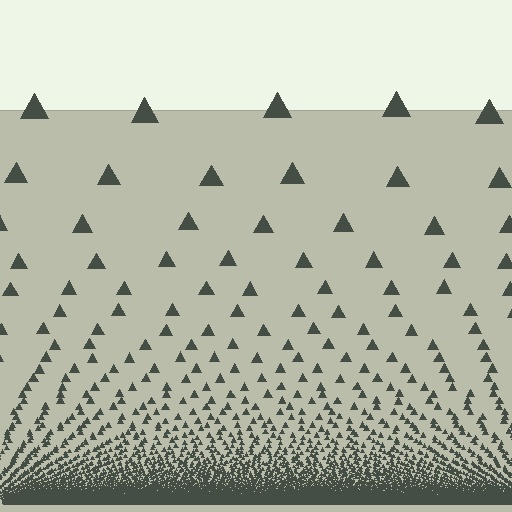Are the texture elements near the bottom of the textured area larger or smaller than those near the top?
Smaller. The gradient is inverted — elements near the bottom are smaller and denser.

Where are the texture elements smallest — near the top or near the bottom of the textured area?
Near the bottom.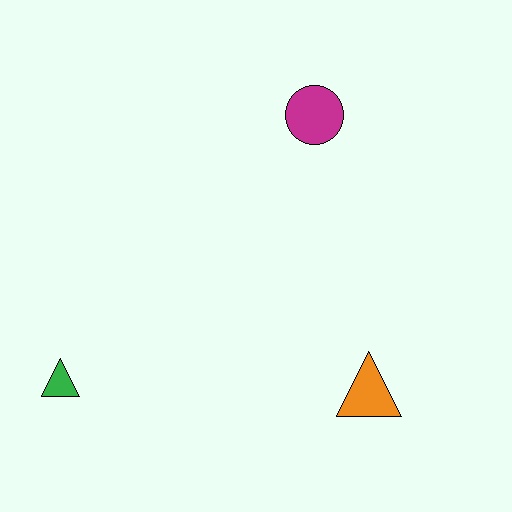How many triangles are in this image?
There are 2 triangles.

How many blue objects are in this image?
There are no blue objects.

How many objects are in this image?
There are 3 objects.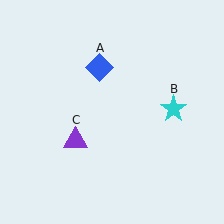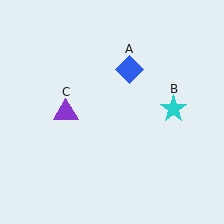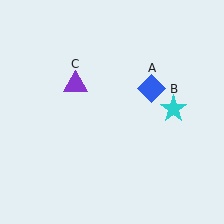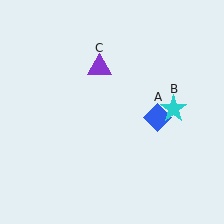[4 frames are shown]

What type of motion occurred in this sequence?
The blue diamond (object A), purple triangle (object C) rotated clockwise around the center of the scene.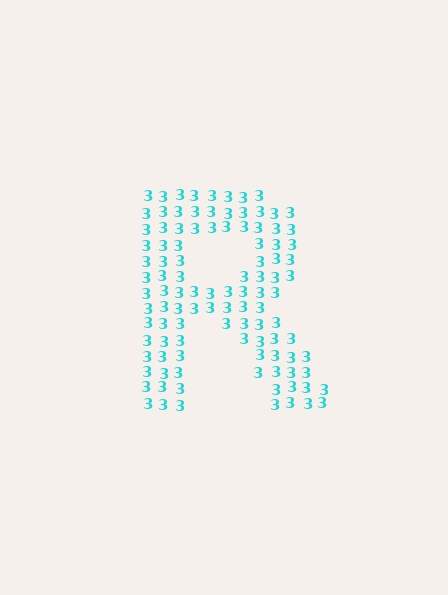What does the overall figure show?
The overall figure shows the letter R.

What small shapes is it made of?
It is made of small digit 3's.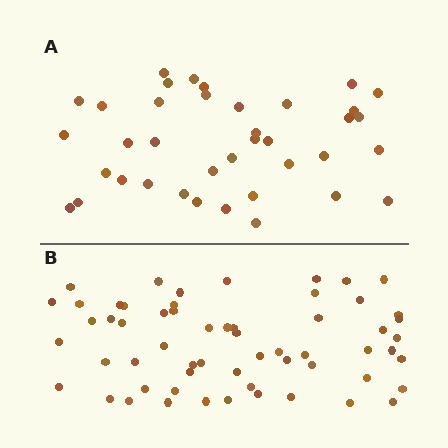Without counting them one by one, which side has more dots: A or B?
Region B (the bottom region) has more dots.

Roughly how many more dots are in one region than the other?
Region B has approximately 20 more dots than region A.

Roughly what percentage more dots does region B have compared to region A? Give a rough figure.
About 55% more.